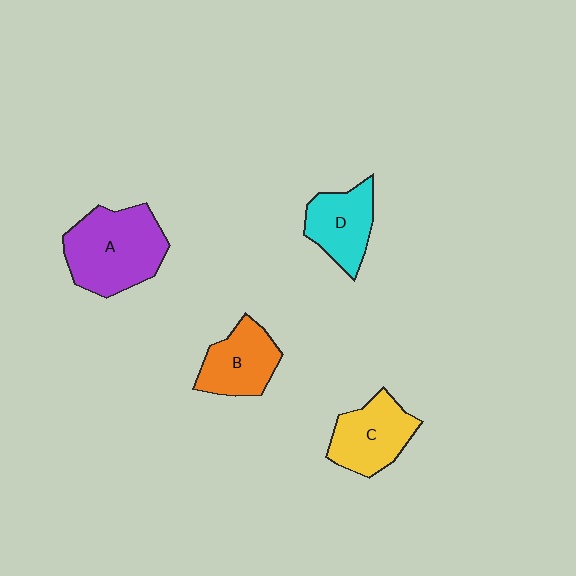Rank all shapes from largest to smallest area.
From largest to smallest: A (purple), C (yellow), B (orange), D (cyan).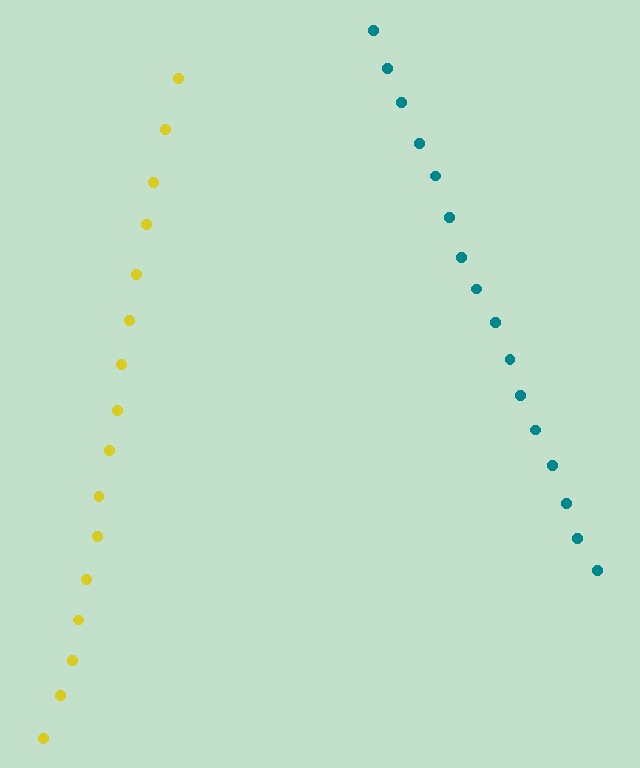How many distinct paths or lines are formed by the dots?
There are 2 distinct paths.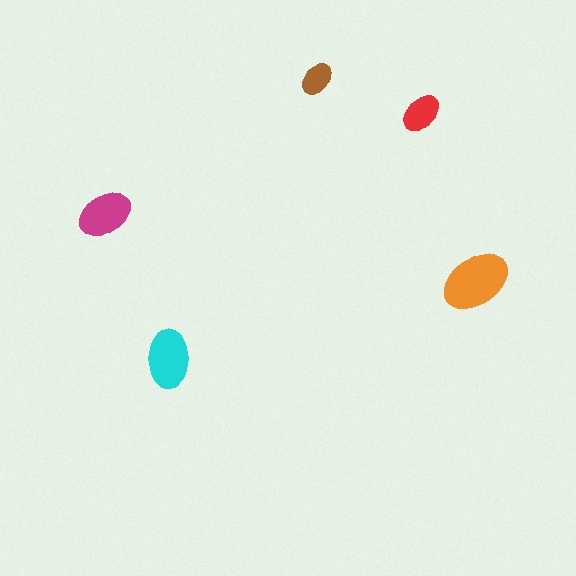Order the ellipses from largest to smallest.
the orange one, the cyan one, the magenta one, the red one, the brown one.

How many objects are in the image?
There are 5 objects in the image.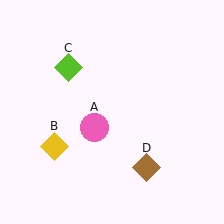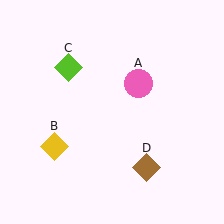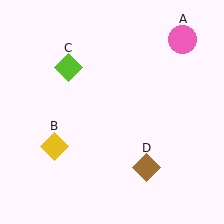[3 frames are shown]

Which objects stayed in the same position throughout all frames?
Yellow diamond (object B) and lime diamond (object C) and brown diamond (object D) remained stationary.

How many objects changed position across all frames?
1 object changed position: pink circle (object A).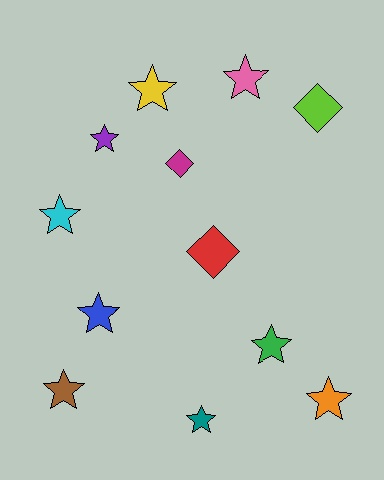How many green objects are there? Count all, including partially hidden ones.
There is 1 green object.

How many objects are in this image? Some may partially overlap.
There are 12 objects.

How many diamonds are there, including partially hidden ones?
There are 3 diamonds.